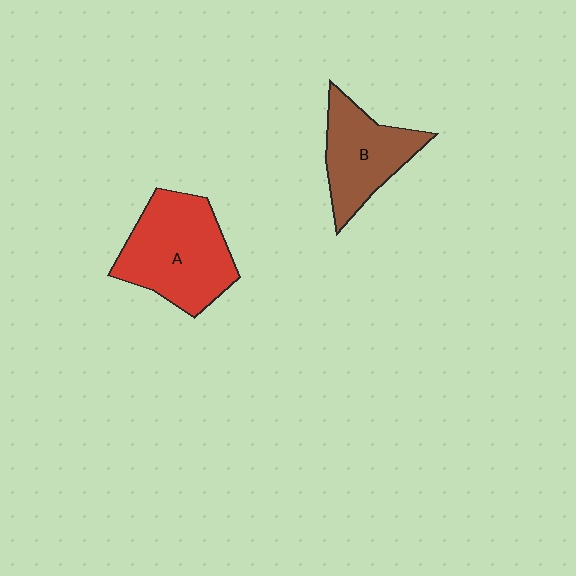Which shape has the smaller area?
Shape B (brown).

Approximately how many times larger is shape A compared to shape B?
Approximately 1.4 times.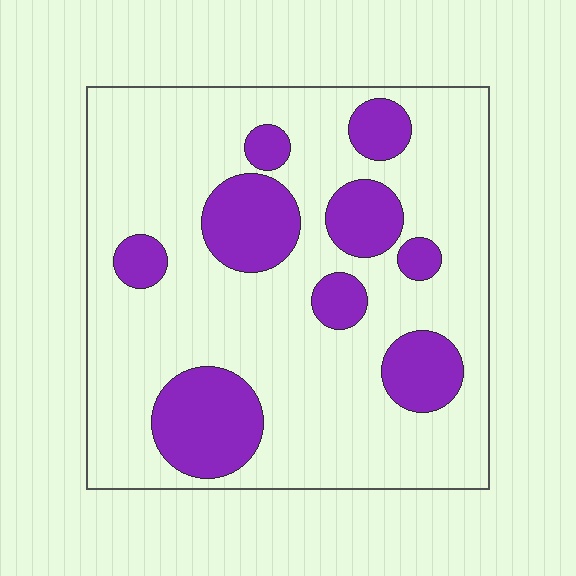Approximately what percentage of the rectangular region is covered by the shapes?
Approximately 25%.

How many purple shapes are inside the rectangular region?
9.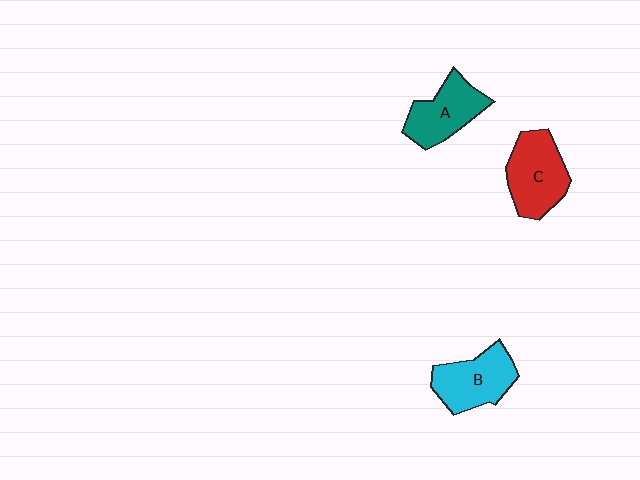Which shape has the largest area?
Shape C (red).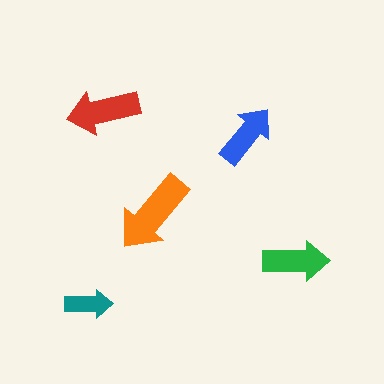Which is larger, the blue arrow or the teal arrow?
The blue one.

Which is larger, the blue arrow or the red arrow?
The red one.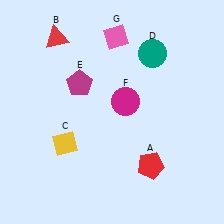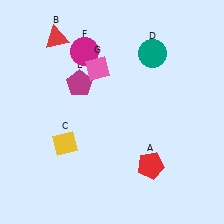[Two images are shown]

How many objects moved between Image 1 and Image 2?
2 objects moved between the two images.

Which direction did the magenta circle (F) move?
The magenta circle (F) moved up.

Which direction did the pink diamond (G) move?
The pink diamond (G) moved down.